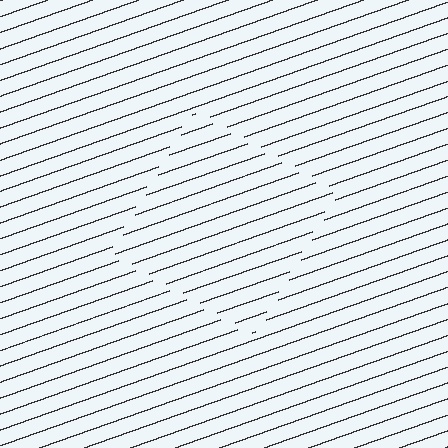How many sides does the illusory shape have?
4 sides — the line-ends trace a square.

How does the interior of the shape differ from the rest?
The interior of the shape contains the same grating, shifted by half a period — the contour is defined by the phase discontinuity where line-ends from the inner and outer gratings abut.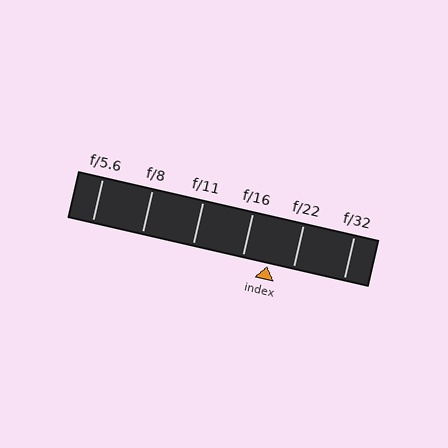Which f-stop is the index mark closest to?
The index mark is closest to f/22.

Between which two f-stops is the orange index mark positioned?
The index mark is between f/16 and f/22.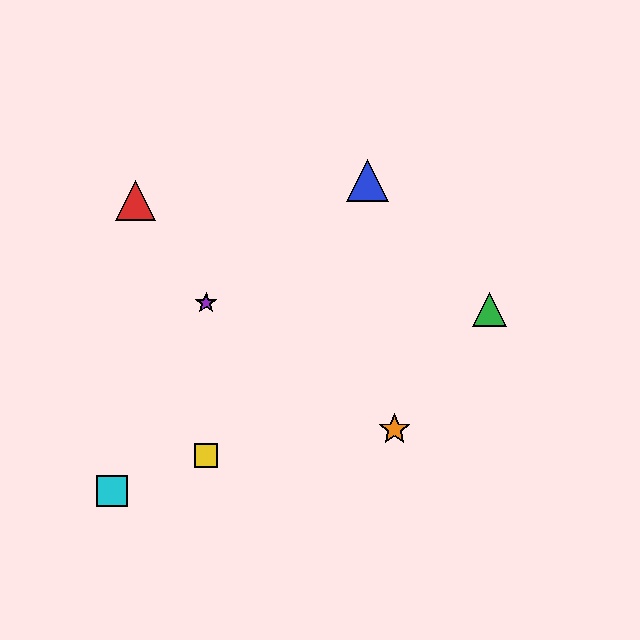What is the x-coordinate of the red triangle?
The red triangle is at x≈136.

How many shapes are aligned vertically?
2 shapes (the yellow square, the purple star) are aligned vertically.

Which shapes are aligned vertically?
The yellow square, the purple star are aligned vertically.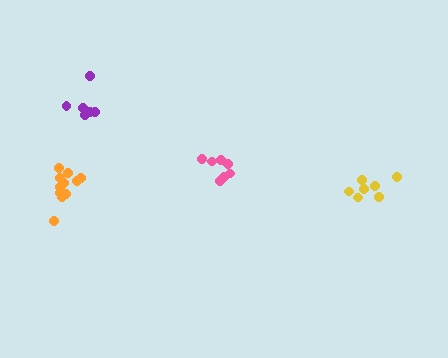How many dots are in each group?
Group 1: 7 dots, Group 2: 7 dots, Group 3: 6 dots, Group 4: 11 dots (31 total).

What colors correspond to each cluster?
The clusters are colored: pink, yellow, purple, orange.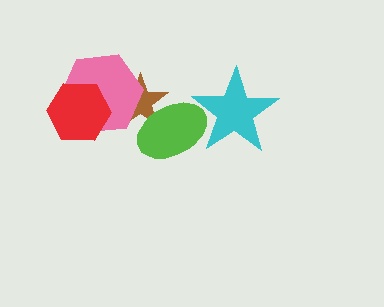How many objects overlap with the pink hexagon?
2 objects overlap with the pink hexagon.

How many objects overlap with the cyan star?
1 object overlaps with the cyan star.